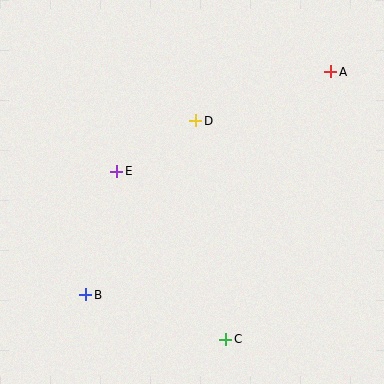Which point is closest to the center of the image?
Point D at (196, 121) is closest to the center.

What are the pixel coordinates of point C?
Point C is at (226, 339).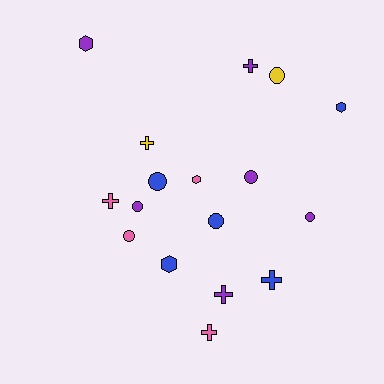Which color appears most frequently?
Purple, with 6 objects.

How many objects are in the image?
There are 17 objects.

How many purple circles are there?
There are 3 purple circles.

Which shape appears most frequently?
Circle, with 7 objects.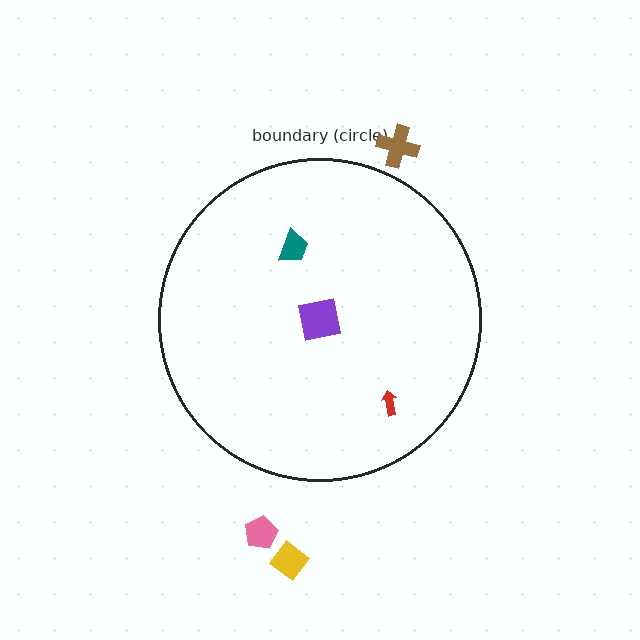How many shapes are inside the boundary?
3 inside, 3 outside.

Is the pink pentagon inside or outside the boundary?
Outside.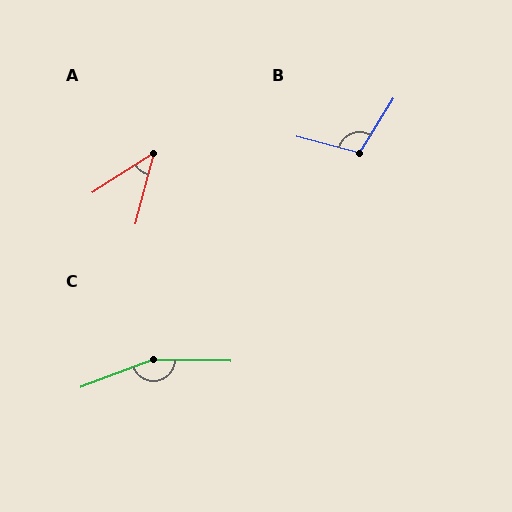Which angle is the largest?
C, at approximately 159 degrees.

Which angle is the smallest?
A, at approximately 43 degrees.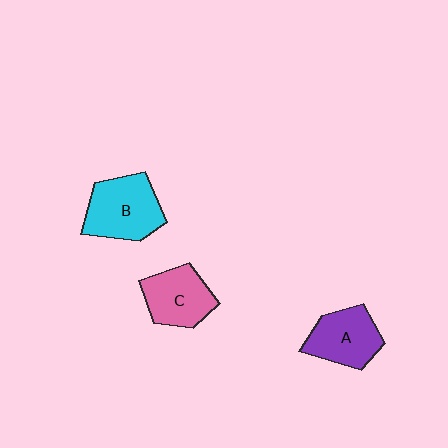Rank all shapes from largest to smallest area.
From largest to smallest: B (cyan), A (purple), C (pink).